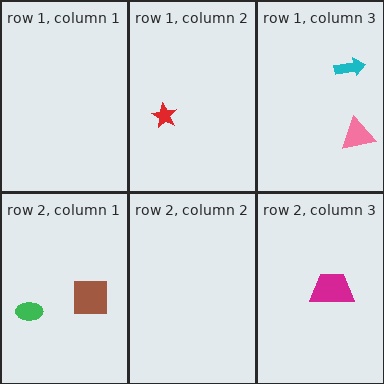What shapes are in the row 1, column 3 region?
The pink triangle, the cyan arrow.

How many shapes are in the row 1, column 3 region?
2.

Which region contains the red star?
The row 1, column 2 region.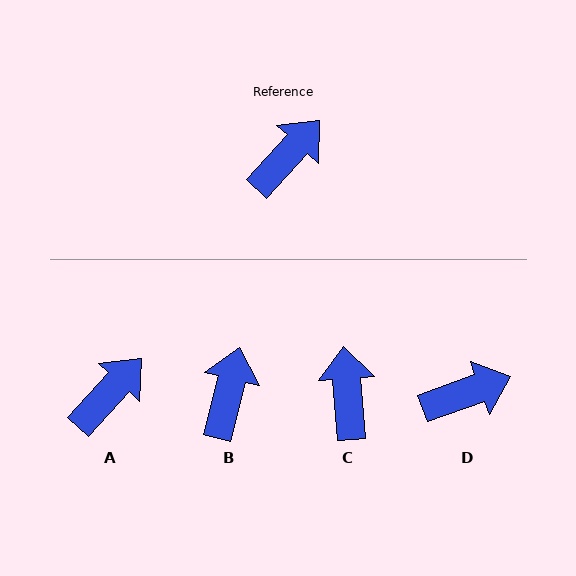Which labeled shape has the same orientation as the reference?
A.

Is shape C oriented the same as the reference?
No, it is off by about 47 degrees.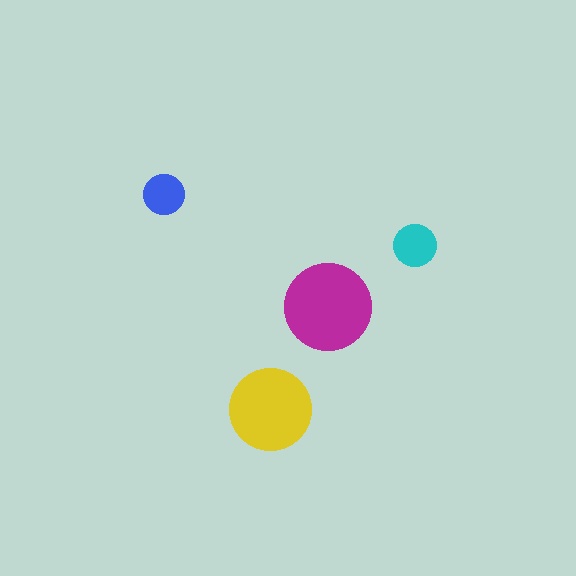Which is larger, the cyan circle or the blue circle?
The cyan one.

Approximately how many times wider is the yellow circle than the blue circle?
About 2 times wider.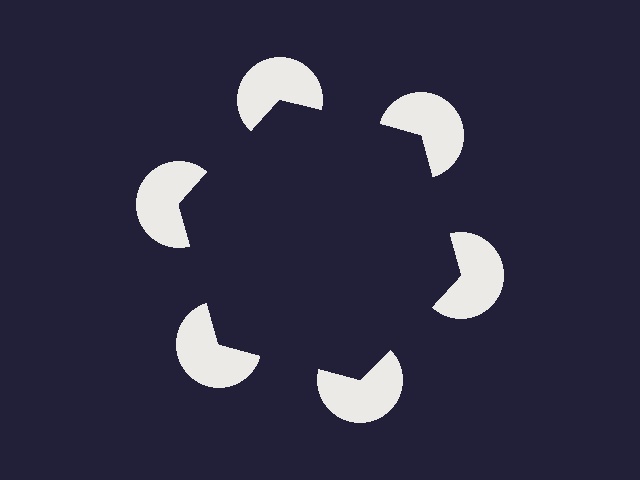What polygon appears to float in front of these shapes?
An illusory hexagon — its edges are inferred from the aligned wedge cuts in the pac-man discs, not physically drawn.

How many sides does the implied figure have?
6 sides.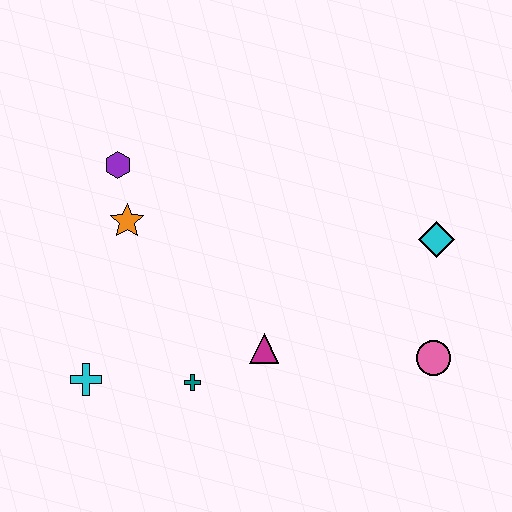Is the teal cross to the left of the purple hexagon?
No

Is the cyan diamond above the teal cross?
Yes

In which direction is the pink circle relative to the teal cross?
The pink circle is to the right of the teal cross.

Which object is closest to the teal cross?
The magenta triangle is closest to the teal cross.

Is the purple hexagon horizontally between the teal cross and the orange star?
No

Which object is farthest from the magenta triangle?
The purple hexagon is farthest from the magenta triangle.